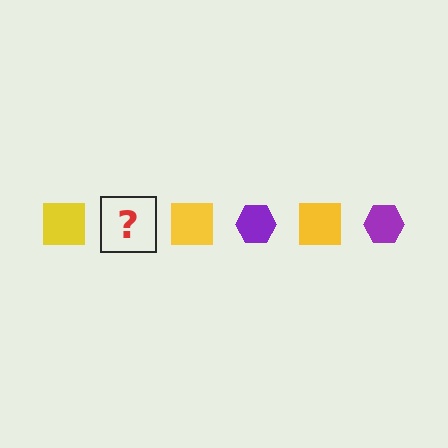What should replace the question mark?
The question mark should be replaced with a purple hexagon.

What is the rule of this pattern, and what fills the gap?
The rule is that the pattern alternates between yellow square and purple hexagon. The gap should be filled with a purple hexagon.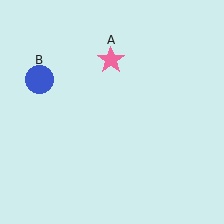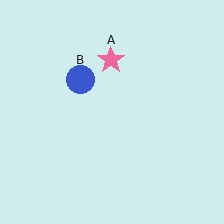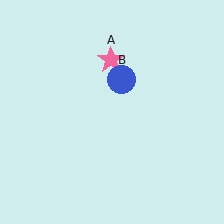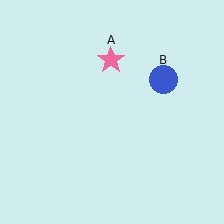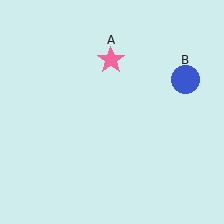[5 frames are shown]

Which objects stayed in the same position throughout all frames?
Pink star (object A) remained stationary.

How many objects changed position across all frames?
1 object changed position: blue circle (object B).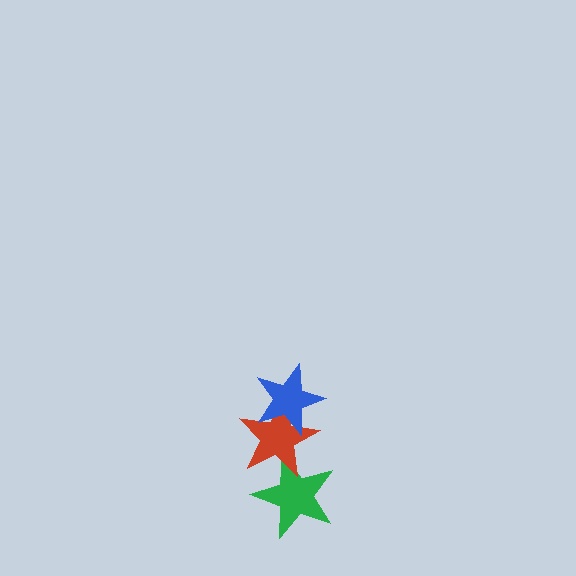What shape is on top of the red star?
The blue star is on top of the red star.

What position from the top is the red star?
The red star is 2nd from the top.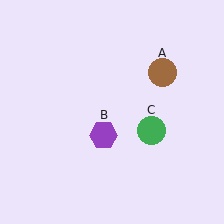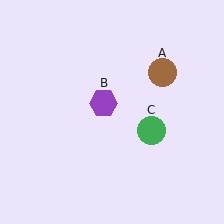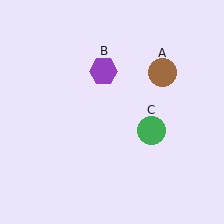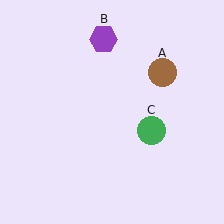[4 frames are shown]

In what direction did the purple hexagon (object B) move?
The purple hexagon (object B) moved up.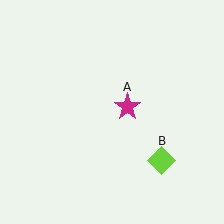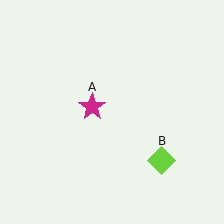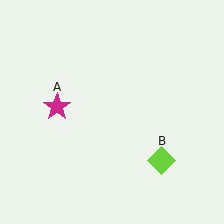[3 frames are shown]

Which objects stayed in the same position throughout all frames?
Lime diamond (object B) remained stationary.